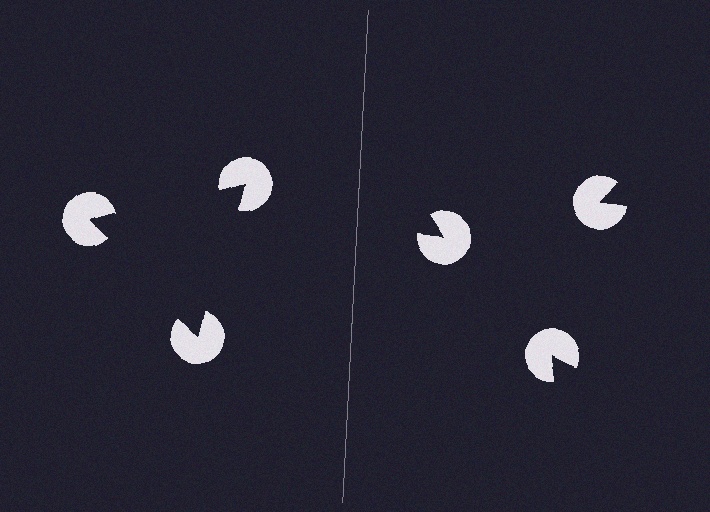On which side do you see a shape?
An illusory triangle appears on the left side. On the right side the wedge cuts are rotated, so no coherent shape forms.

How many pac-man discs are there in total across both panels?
6 — 3 on each side.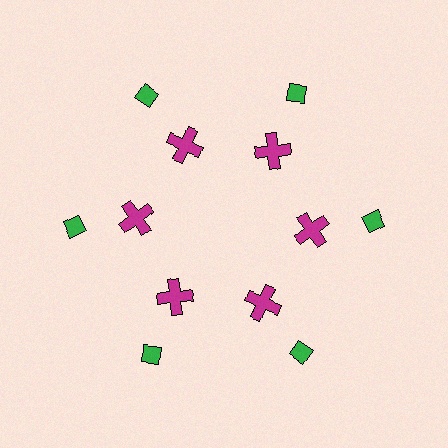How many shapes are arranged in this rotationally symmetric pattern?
There are 12 shapes, arranged in 6 groups of 2.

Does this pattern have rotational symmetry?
Yes, this pattern has 6-fold rotational symmetry. It looks the same after rotating 60 degrees around the center.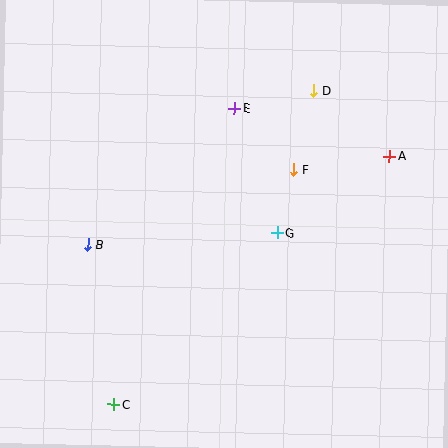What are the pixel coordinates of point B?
Point B is at (88, 245).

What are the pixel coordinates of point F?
Point F is at (294, 169).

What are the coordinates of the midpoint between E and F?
The midpoint between E and F is at (264, 139).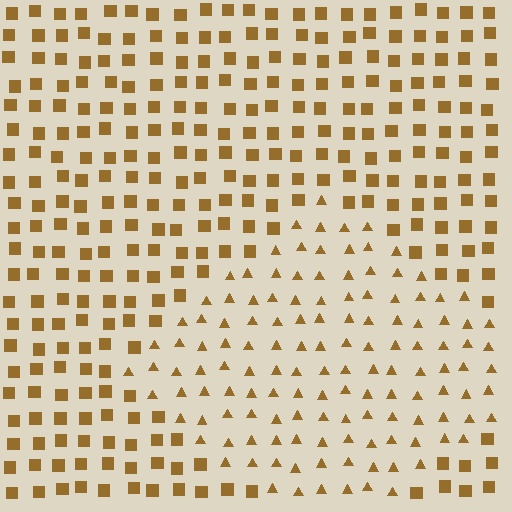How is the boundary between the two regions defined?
The boundary is defined by a change in element shape: triangles inside vs. squares outside. All elements share the same color and spacing.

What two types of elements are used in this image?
The image uses triangles inside the diamond region and squares outside it.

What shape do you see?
I see a diamond.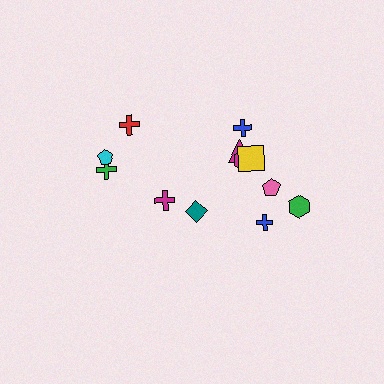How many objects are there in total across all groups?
There are 12 objects.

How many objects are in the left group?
There are 4 objects.